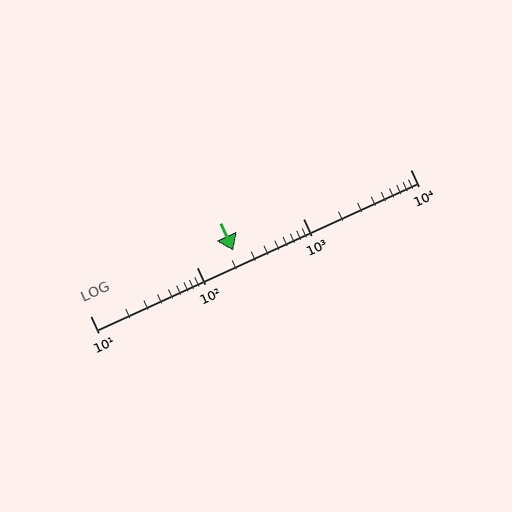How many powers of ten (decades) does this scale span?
The scale spans 3 decades, from 10 to 10000.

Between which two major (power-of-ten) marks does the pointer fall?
The pointer is between 100 and 1000.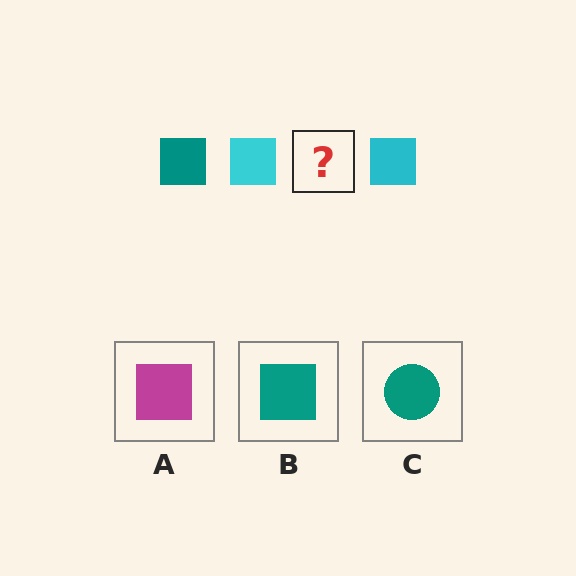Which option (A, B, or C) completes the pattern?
B.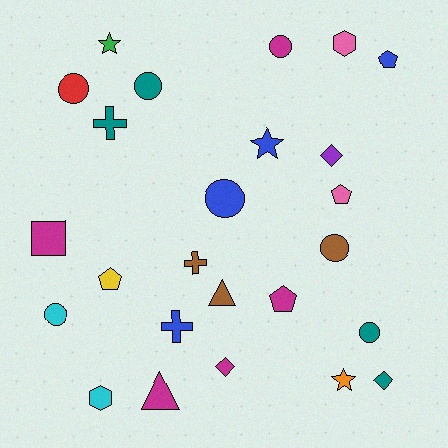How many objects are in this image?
There are 25 objects.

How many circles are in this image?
There are 7 circles.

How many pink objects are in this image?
There are 2 pink objects.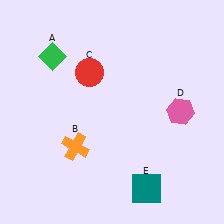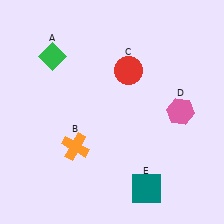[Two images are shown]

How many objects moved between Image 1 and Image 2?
1 object moved between the two images.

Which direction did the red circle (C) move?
The red circle (C) moved right.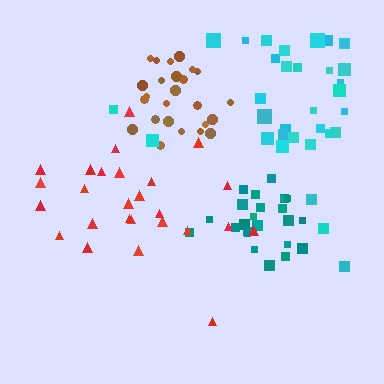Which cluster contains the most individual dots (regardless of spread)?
Cyan (33).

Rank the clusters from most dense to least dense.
teal, brown, red, cyan.